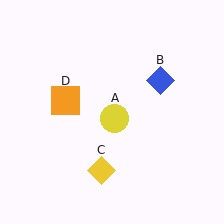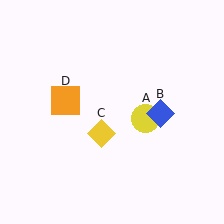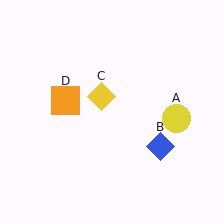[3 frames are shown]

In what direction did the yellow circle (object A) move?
The yellow circle (object A) moved right.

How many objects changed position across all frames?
3 objects changed position: yellow circle (object A), blue diamond (object B), yellow diamond (object C).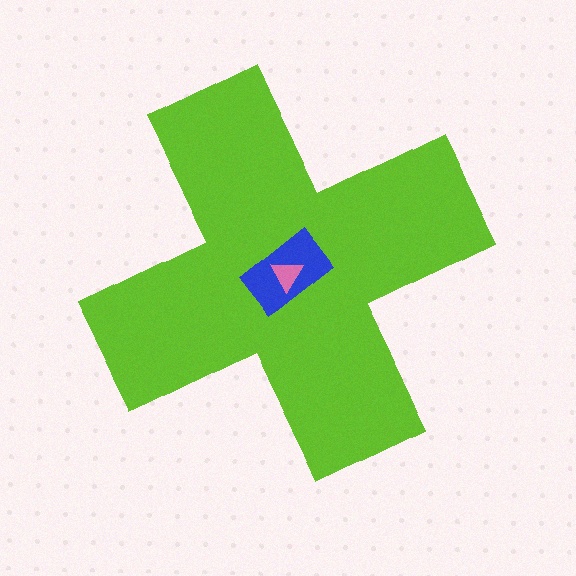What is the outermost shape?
The lime cross.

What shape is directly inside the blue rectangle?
The pink triangle.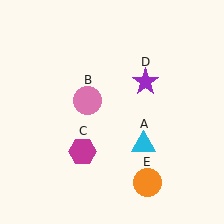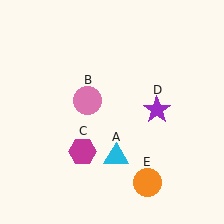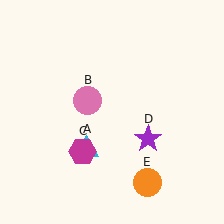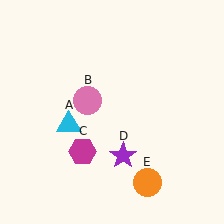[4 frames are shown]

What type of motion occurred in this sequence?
The cyan triangle (object A), purple star (object D) rotated clockwise around the center of the scene.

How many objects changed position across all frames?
2 objects changed position: cyan triangle (object A), purple star (object D).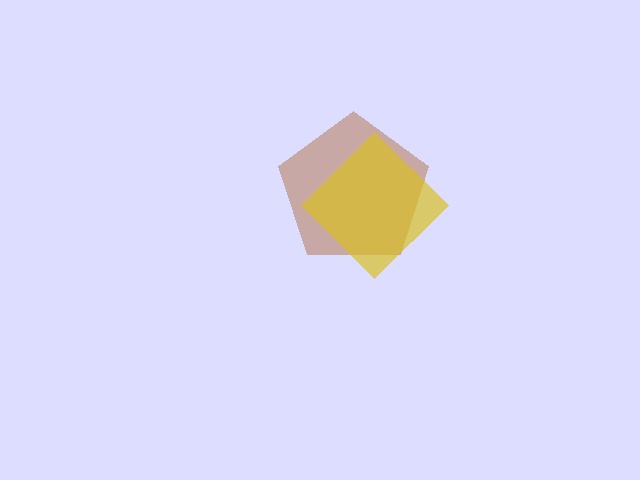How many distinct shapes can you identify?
There are 2 distinct shapes: a brown pentagon, a yellow diamond.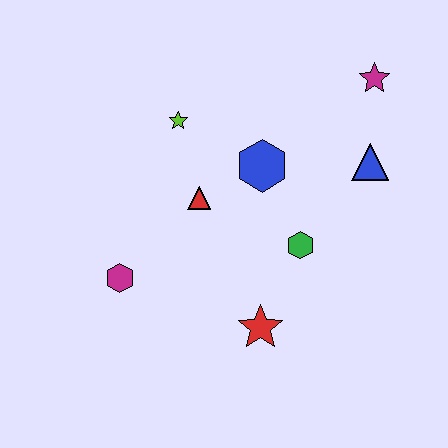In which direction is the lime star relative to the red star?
The lime star is above the red star.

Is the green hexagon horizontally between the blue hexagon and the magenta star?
Yes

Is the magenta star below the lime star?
No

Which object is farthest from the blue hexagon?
The magenta hexagon is farthest from the blue hexagon.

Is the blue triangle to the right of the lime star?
Yes